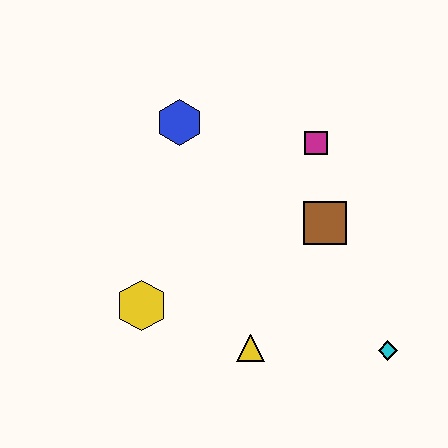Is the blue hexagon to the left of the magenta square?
Yes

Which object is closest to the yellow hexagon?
The yellow triangle is closest to the yellow hexagon.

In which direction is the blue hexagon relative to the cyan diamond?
The blue hexagon is above the cyan diamond.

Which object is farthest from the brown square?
The yellow hexagon is farthest from the brown square.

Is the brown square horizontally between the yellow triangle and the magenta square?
No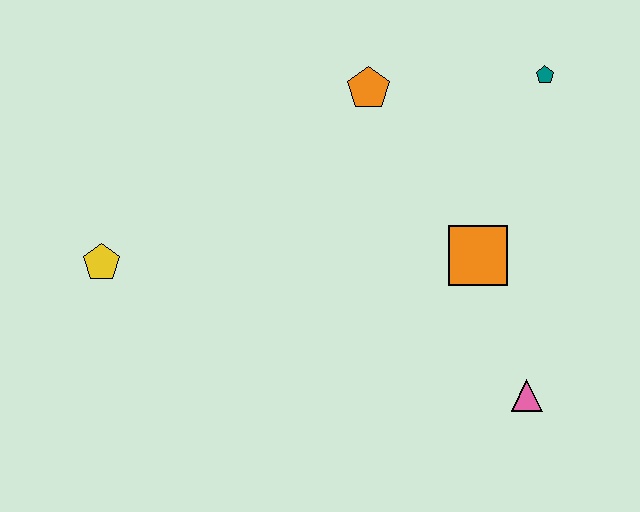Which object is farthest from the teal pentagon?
The yellow pentagon is farthest from the teal pentagon.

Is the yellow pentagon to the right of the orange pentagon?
No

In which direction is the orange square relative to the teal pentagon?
The orange square is below the teal pentagon.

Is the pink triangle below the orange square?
Yes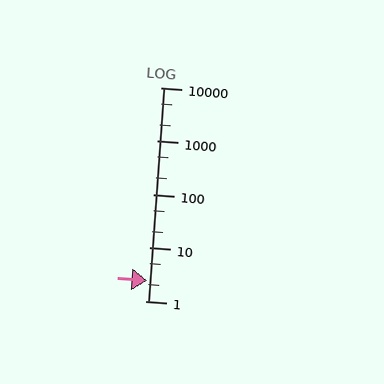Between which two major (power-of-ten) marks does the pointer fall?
The pointer is between 1 and 10.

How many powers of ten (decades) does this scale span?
The scale spans 4 decades, from 1 to 10000.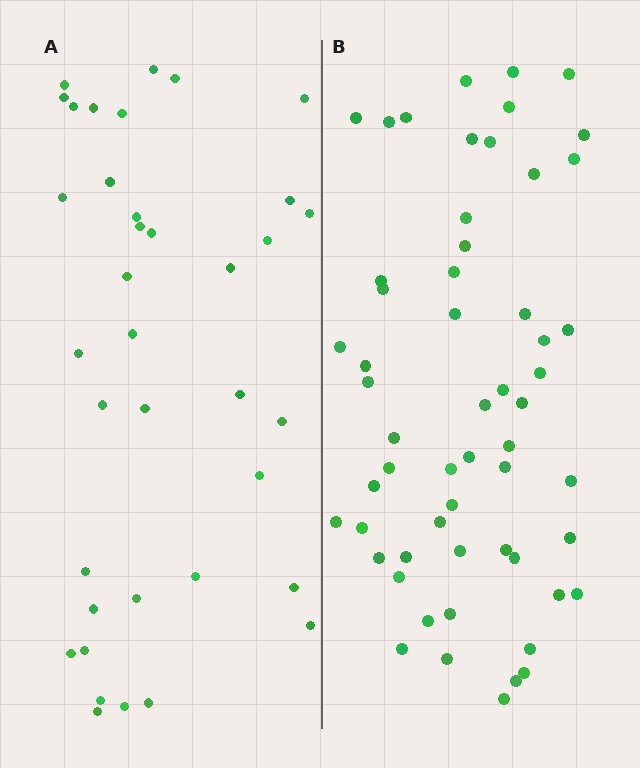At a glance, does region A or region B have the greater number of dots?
Region B (the right region) has more dots.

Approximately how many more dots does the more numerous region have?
Region B has approximately 20 more dots than region A.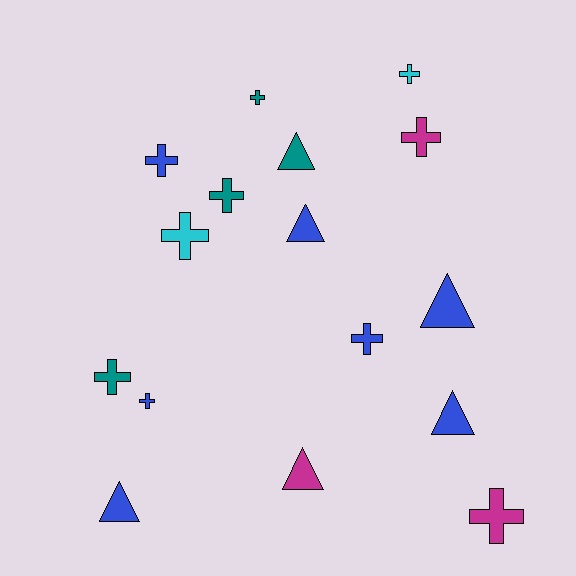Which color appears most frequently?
Blue, with 7 objects.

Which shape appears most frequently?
Cross, with 10 objects.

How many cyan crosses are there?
There are 2 cyan crosses.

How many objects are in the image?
There are 16 objects.